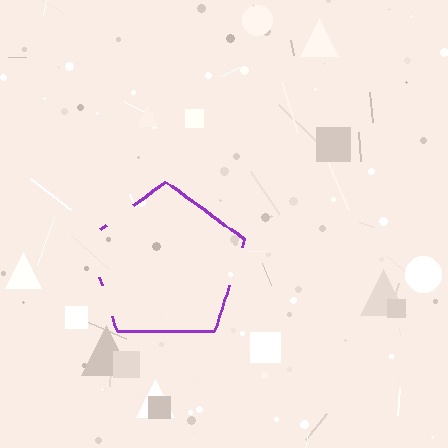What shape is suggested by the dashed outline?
The dashed outline suggests a pentagon.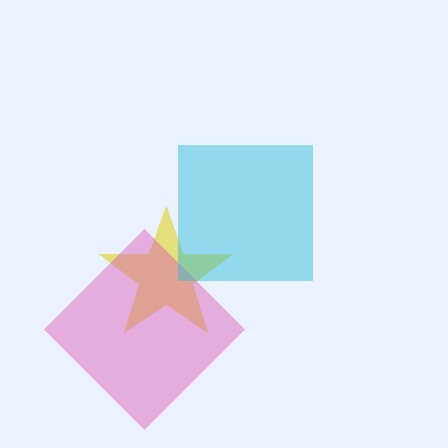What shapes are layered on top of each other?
The layered shapes are: a yellow star, a pink diamond, a cyan square.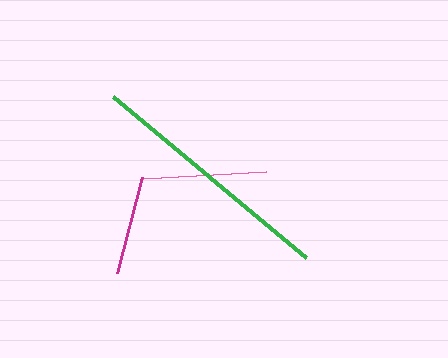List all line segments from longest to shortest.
From longest to shortest: green, pink, magenta.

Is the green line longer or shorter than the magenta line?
The green line is longer than the magenta line.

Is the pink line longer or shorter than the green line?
The green line is longer than the pink line.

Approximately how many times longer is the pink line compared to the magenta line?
The pink line is approximately 1.2 times the length of the magenta line.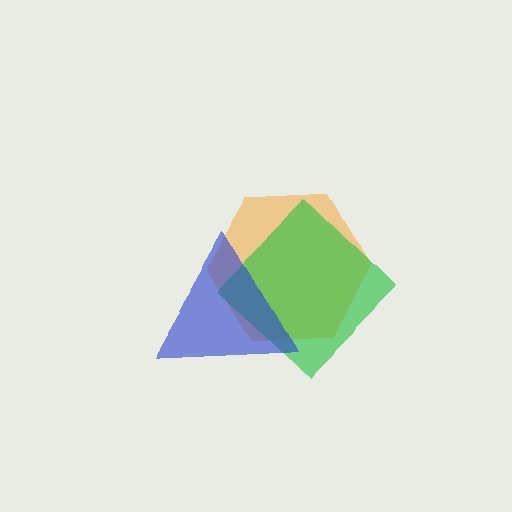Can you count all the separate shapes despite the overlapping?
Yes, there are 3 separate shapes.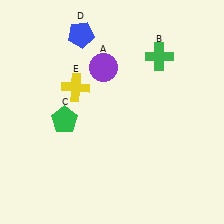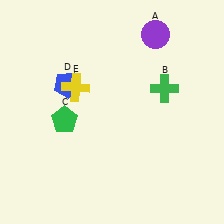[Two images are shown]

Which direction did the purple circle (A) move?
The purple circle (A) moved right.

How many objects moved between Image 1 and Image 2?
3 objects moved between the two images.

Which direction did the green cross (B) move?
The green cross (B) moved down.